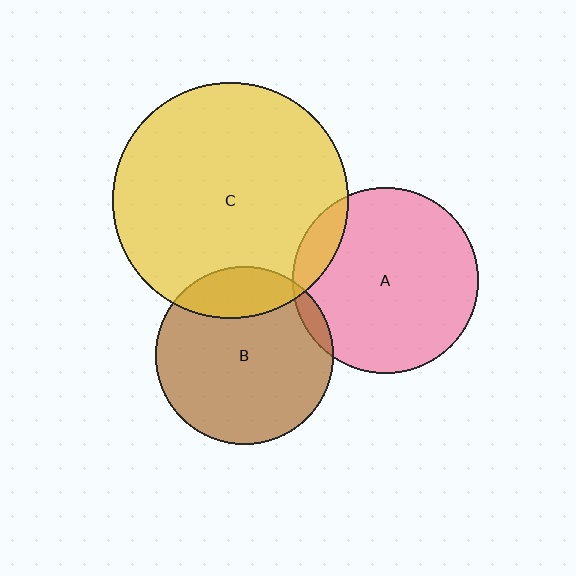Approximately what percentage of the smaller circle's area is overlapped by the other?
Approximately 10%.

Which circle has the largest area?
Circle C (yellow).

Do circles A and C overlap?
Yes.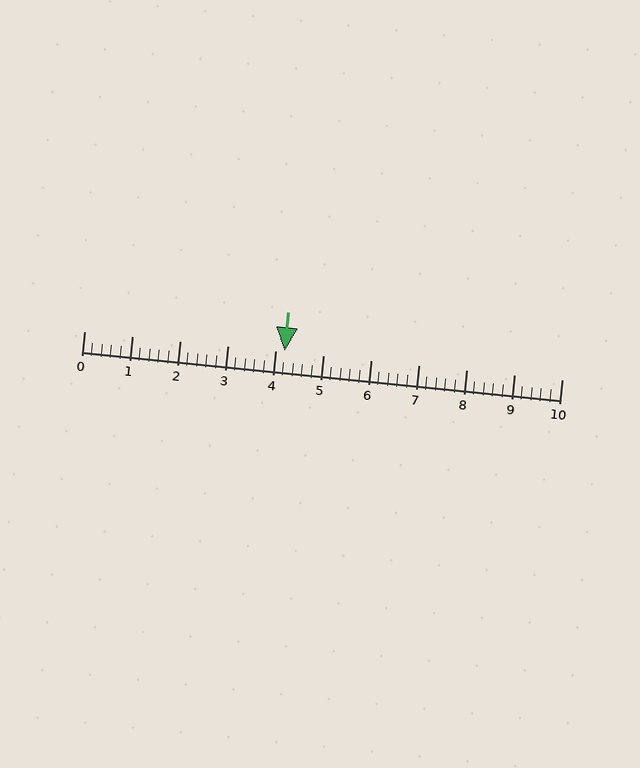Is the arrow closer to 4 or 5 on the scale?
The arrow is closer to 4.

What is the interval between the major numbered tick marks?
The major tick marks are spaced 1 units apart.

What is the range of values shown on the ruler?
The ruler shows values from 0 to 10.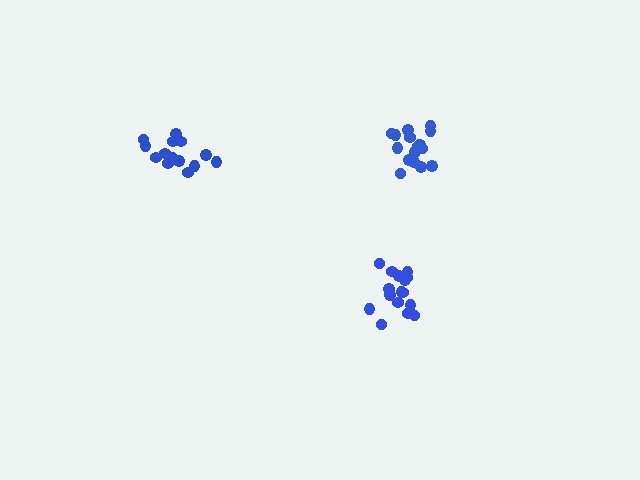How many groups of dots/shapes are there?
There are 3 groups.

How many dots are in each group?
Group 1: 17 dots, Group 2: 14 dots, Group 3: 17 dots (48 total).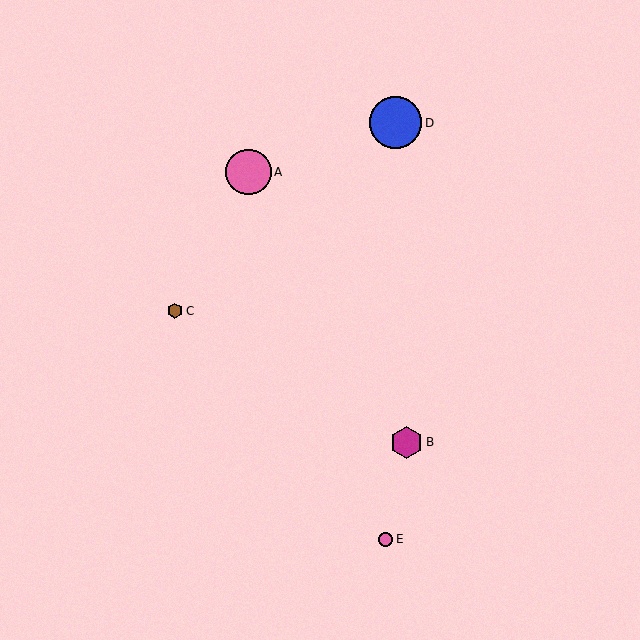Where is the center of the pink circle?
The center of the pink circle is at (248, 172).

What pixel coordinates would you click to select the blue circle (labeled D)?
Click at (396, 123) to select the blue circle D.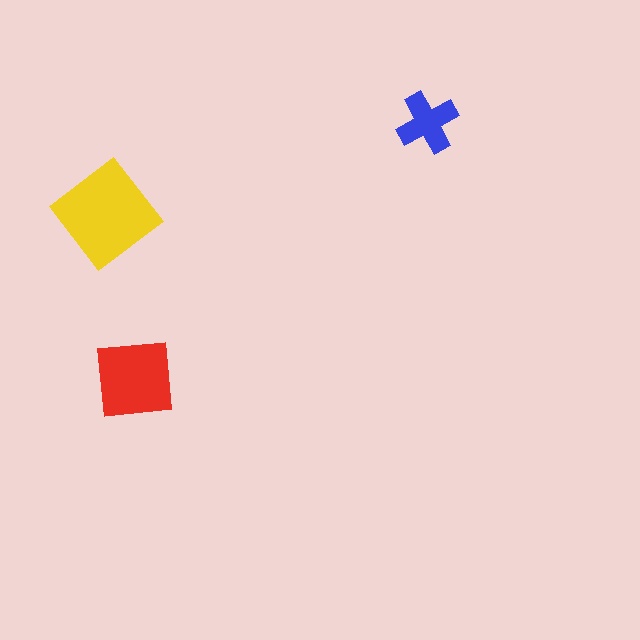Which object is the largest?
The yellow diamond.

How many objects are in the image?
There are 3 objects in the image.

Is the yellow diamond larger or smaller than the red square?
Larger.